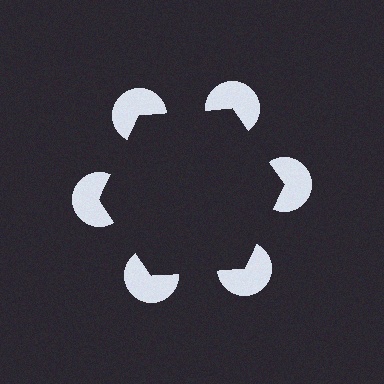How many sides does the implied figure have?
6 sides.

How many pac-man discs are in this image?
There are 6 — one at each vertex of the illusory hexagon.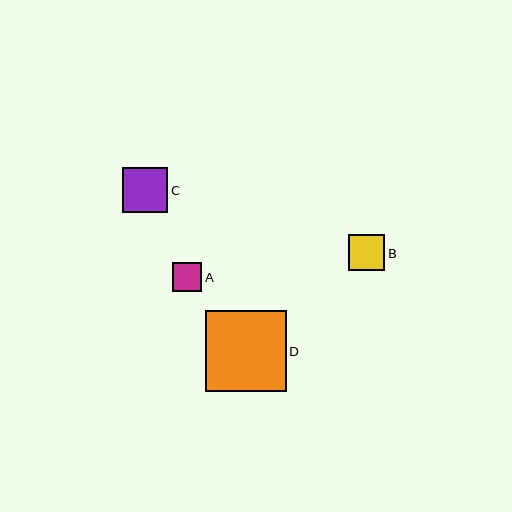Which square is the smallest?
Square A is the smallest with a size of approximately 29 pixels.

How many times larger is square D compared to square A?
Square D is approximately 2.8 times the size of square A.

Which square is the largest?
Square D is the largest with a size of approximately 81 pixels.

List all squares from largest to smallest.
From largest to smallest: D, C, B, A.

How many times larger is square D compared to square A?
Square D is approximately 2.8 times the size of square A.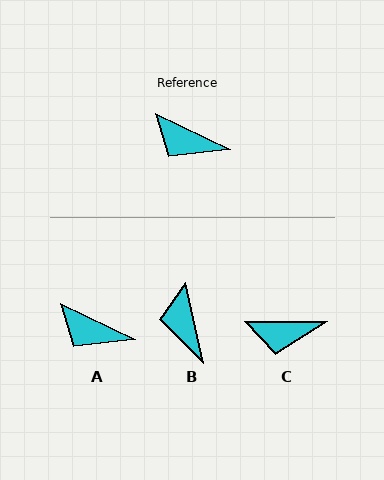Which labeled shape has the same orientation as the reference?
A.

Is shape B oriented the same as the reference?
No, it is off by about 51 degrees.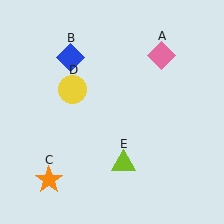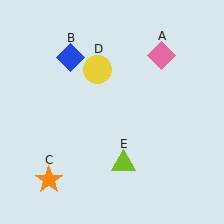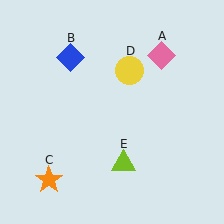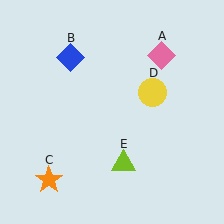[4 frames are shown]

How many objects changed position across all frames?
1 object changed position: yellow circle (object D).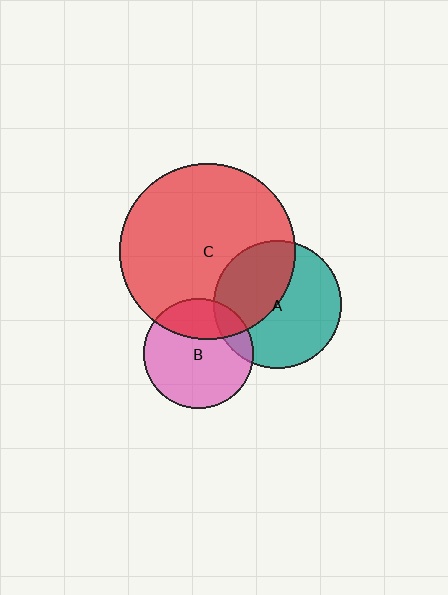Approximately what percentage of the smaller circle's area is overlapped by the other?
Approximately 15%.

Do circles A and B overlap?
Yes.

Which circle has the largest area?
Circle C (red).